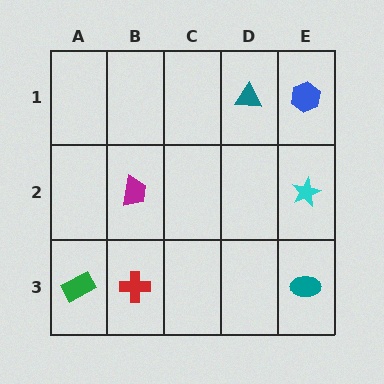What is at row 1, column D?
A teal triangle.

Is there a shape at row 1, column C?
No, that cell is empty.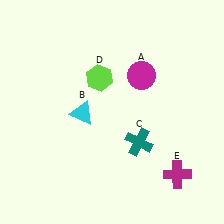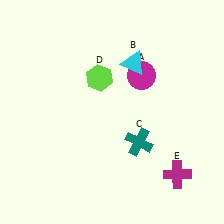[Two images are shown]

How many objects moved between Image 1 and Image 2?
1 object moved between the two images.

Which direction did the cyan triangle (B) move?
The cyan triangle (B) moved right.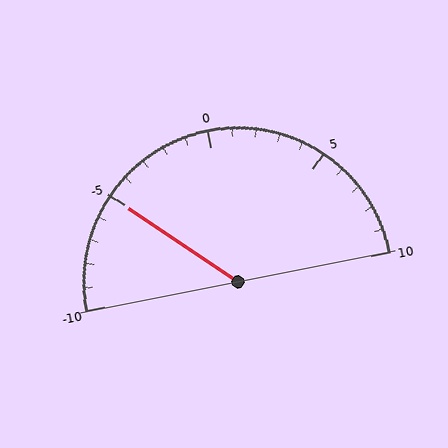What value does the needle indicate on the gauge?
The needle indicates approximately -5.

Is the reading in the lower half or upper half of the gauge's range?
The reading is in the lower half of the range (-10 to 10).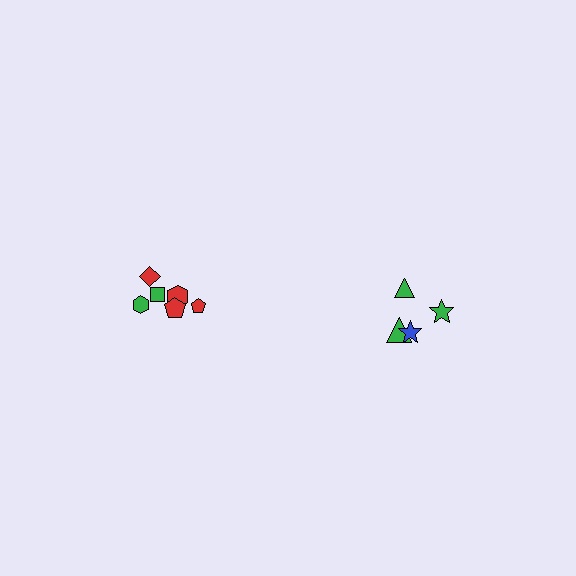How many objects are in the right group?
There are 4 objects.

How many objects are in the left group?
There are 6 objects.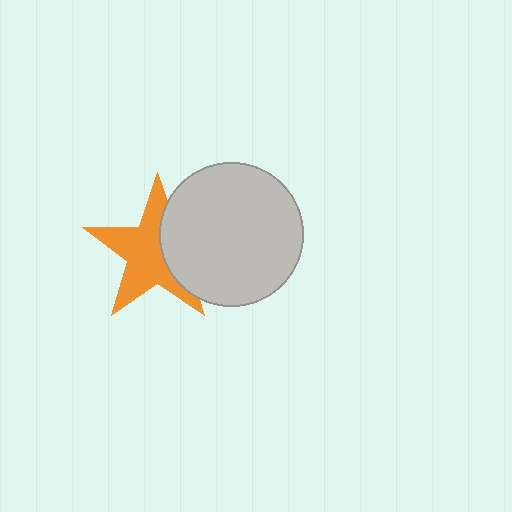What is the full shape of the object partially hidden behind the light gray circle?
The partially hidden object is an orange star.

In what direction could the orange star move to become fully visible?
The orange star could move left. That would shift it out from behind the light gray circle entirely.